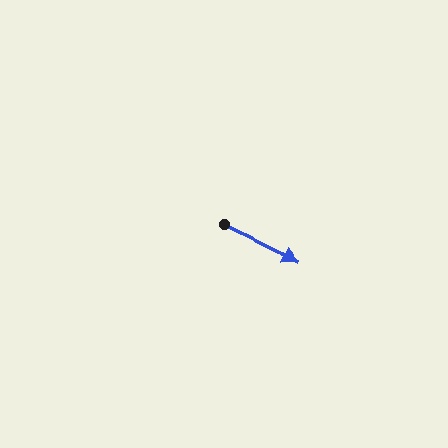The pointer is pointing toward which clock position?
Roughly 4 o'clock.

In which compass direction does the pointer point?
Southeast.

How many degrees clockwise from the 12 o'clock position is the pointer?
Approximately 116 degrees.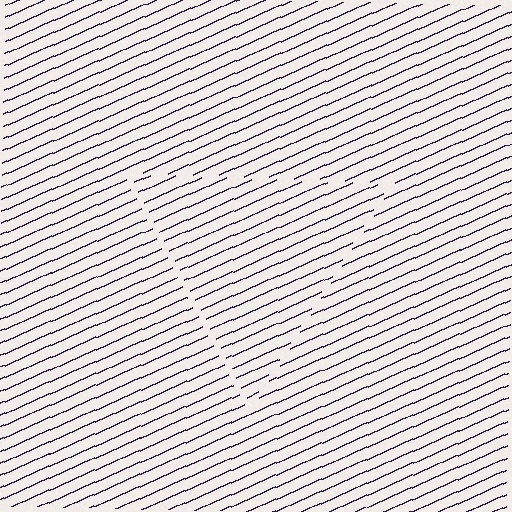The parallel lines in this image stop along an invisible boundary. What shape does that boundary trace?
An illusory triangle. The interior of the shape contains the same grating, shifted by half a period — the contour is defined by the phase discontinuity where line-ends from the inner and outer gratings abut.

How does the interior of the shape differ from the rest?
The interior of the shape contains the same grating, shifted by half a period — the contour is defined by the phase discontinuity where line-ends from the inner and outer gratings abut.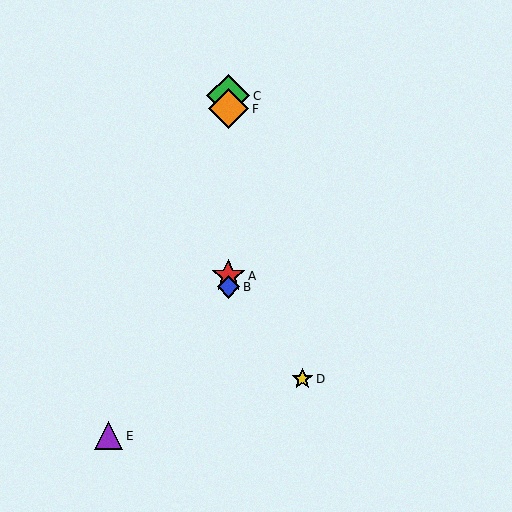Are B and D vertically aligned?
No, B is at x≈228 and D is at x≈302.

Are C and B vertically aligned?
Yes, both are at x≈228.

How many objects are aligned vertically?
4 objects (A, B, C, F) are aligned vertically.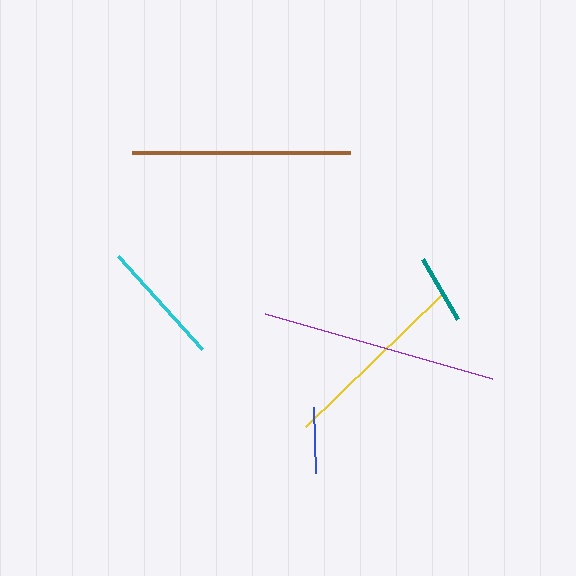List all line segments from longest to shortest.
From longest to shortest: purple, brown, yellow, cyan, teal, blue.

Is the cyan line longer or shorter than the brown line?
The brown line is longer than the cyan line.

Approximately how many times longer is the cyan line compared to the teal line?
The cyan line is approximately 1.8 times the length of the teal line.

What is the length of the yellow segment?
The yellow segment is approximately 187 pixels long.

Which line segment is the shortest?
The blue line is the shortest at approximately 66 pixels.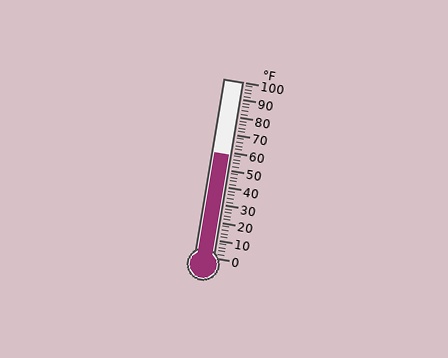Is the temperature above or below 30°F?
The temperature is above 30°F.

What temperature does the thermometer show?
The thermometer shows approximately 58°F.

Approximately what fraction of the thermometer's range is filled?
The thermometer is filled to approximately 60% of its range.